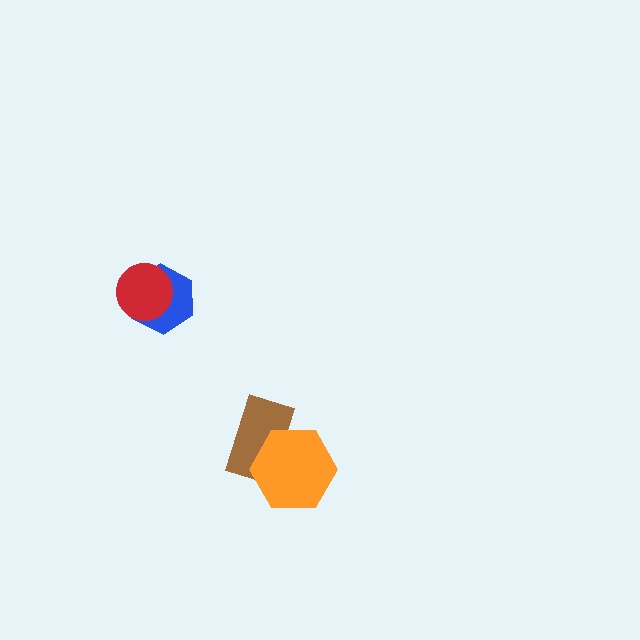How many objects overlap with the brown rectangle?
1 object overlaps with the brown rectangle.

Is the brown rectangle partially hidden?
Yes, it is partially covered by another shape.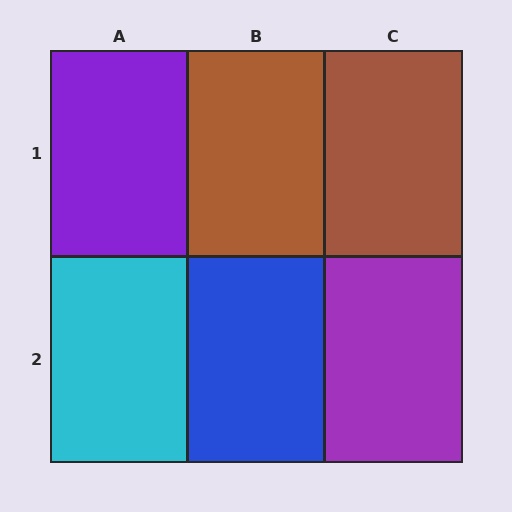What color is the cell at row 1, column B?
Brown.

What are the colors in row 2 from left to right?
Cyan, blue, purple.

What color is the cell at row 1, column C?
Brown.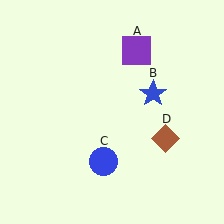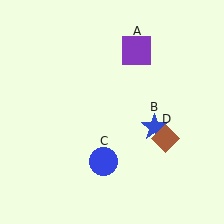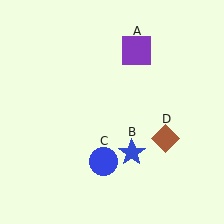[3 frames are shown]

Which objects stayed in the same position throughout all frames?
Purple square (object A) and blue circle (object C) and brown diamond (object D) remained stationary.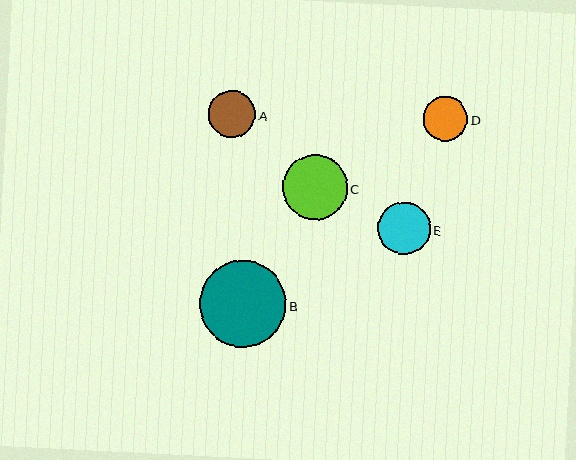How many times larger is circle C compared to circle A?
Circle C is approximately 1.4 times the size of circle A.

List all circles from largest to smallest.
From largest to smallest: B, C, E, A, D.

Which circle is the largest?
Circle B is the largest with a size of approximately 86 pixels.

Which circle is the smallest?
Circle D is the smallest with a size of approximately 44 pixels.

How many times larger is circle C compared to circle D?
Circle C is approximately 1.5 times the size of circle D.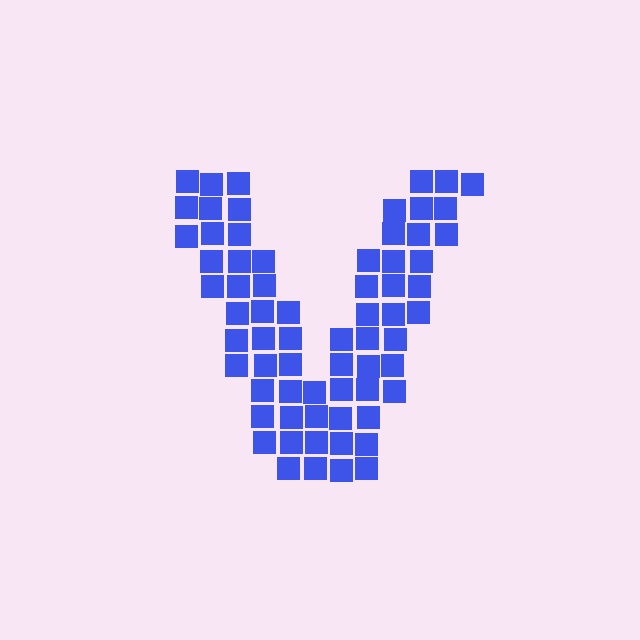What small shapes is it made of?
It is made of small squares.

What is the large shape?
The large shape is the letter V.